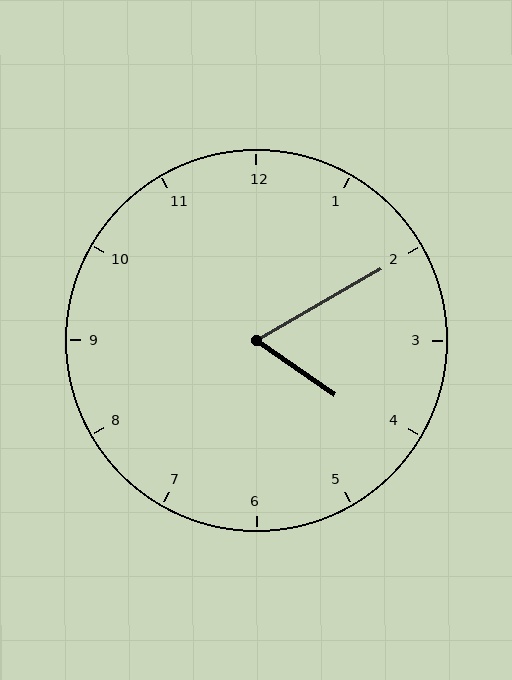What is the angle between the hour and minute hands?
Approximately 65 degrees.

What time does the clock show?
4:10.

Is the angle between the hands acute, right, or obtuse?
It is acute.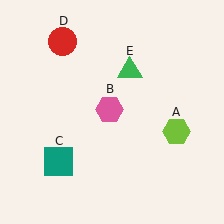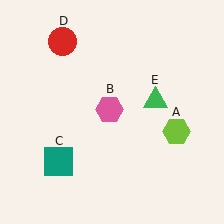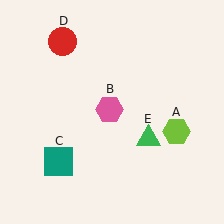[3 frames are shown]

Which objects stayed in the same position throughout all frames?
Lime hexagon (object A) and pink hexagon (object B) and teal square (object C) and red circle (object D) remained stationary.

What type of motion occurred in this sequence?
The green triangle (object E) rotated clockwise around the center of the scene.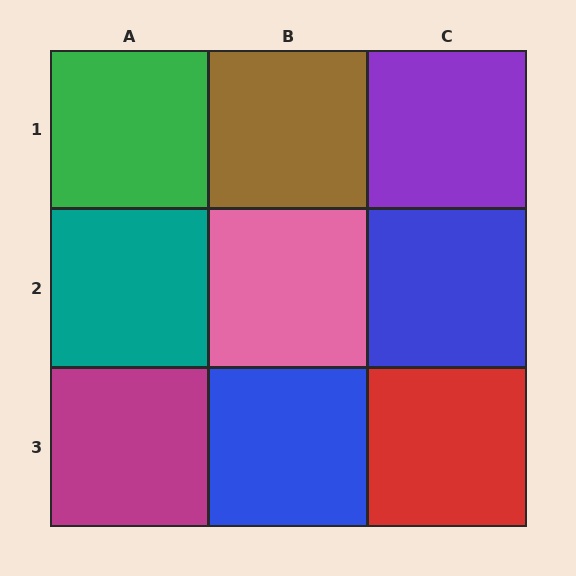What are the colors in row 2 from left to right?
Teal, pink, blue.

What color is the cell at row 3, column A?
Magenta.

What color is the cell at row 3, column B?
Blue.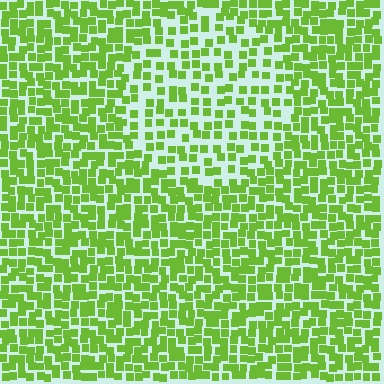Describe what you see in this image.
The image contains small lime elements arranged at two different densities. A circle-shaped region is visible where the elements are less densely packed than the surrounding area.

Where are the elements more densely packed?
The elements are more densely packed outside the circle boundary.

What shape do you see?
I see a circle.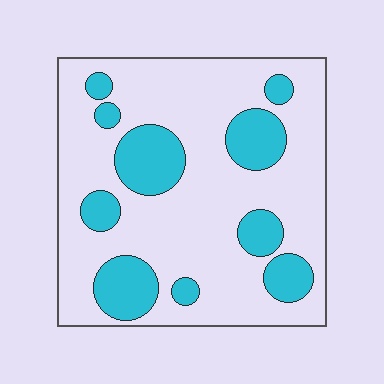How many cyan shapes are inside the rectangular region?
10.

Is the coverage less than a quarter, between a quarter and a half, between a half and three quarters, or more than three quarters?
Less than a quarter.